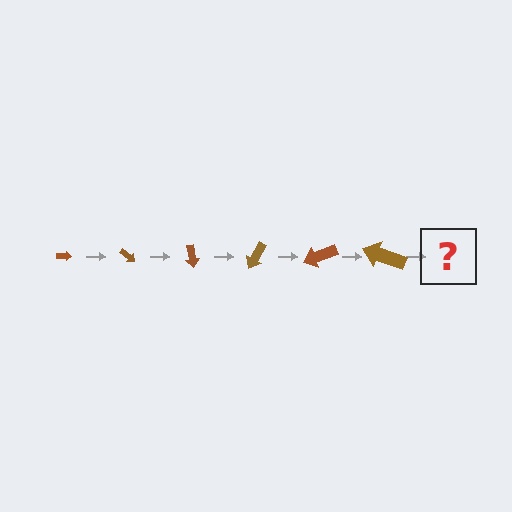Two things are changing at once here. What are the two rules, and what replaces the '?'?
The two rules are that the arrow grows larger each step and it rotates 40 degrees each step. The '?' should be an arrow, larger than the previous one and rotated 240 degrees from the start.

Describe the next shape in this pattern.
It should be an arrow, larger than the previous one and rotated 240 degrees from the start.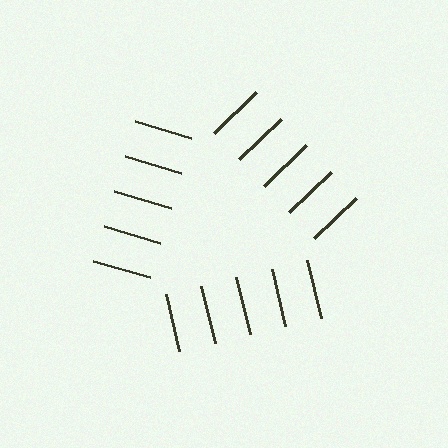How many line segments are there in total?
15 — 5 along each of the 3 edges.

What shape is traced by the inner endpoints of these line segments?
An illusory triangle — the line segments terminate on its edges but no continuous stroke is drawn.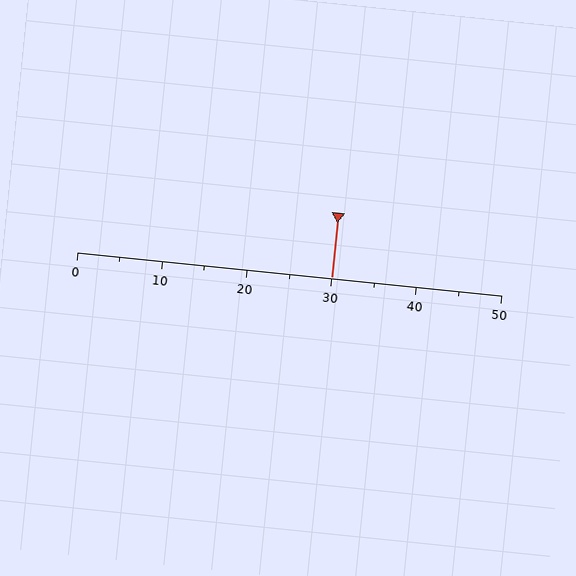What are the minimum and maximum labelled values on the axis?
The axis runs from 0 to 50.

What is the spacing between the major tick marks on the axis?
The major ticks are spaced 10 apart.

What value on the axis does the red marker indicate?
The marker indicates approximately 30.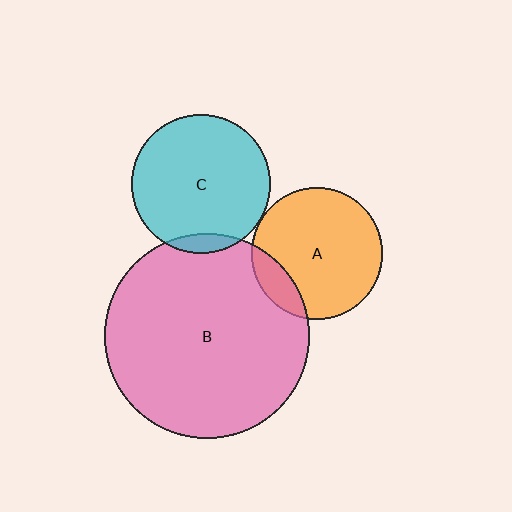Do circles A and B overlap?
Yes.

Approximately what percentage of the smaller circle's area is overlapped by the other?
Approximately 15%.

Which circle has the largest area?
Circle B (pink).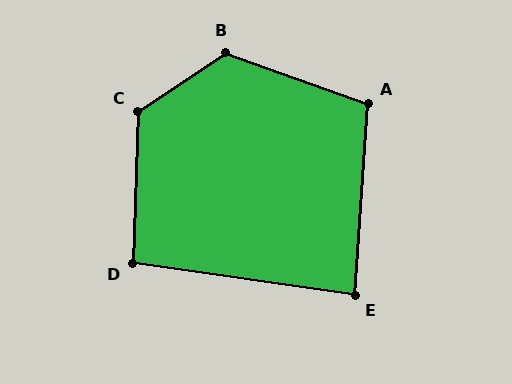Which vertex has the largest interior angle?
B, at approximately 126 degrees.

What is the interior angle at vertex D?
Approximately 96 degrees (obtuse).